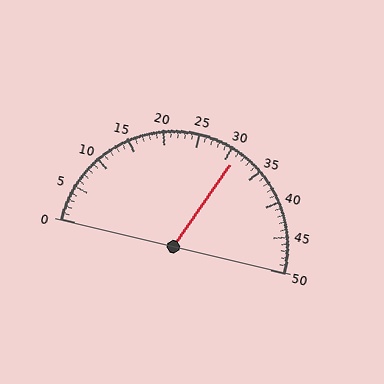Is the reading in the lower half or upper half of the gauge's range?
The reading is in the upper half of the range (0 to 50).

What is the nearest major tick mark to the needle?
The nearest major tick mark is 30.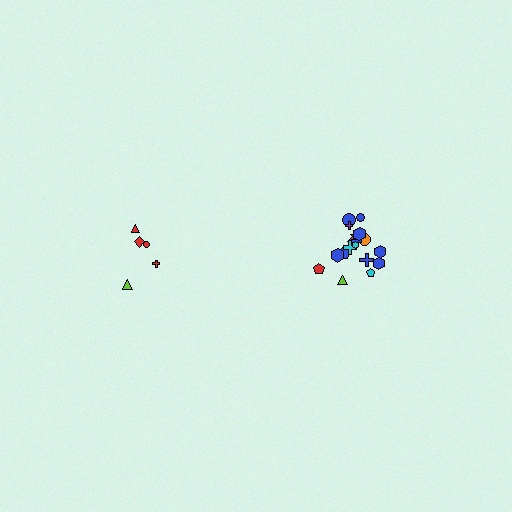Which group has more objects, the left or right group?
The right group.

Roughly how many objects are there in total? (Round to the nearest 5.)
Roughly 25 objects in total.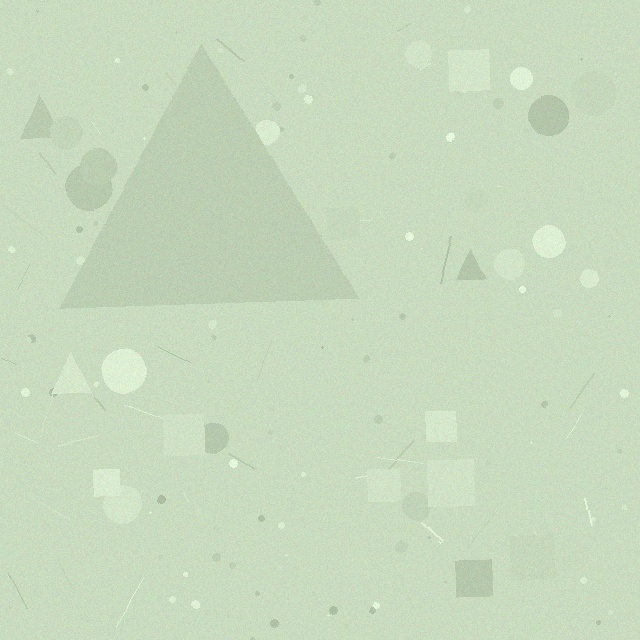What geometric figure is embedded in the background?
A triangle is embedded in the background.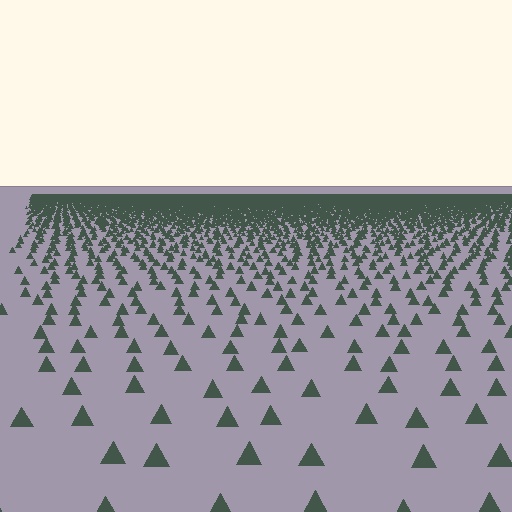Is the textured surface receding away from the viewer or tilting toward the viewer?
The surface is receding away from the viewer. Texture elements get smaller and denser toward the top.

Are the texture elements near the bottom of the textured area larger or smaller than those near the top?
Larger. Near the bottom, elements are closer to the viewer and appear at a bigger on-screen size.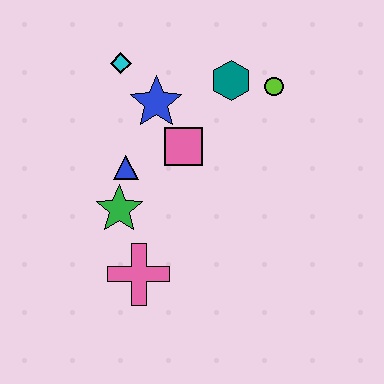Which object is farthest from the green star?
The lime circle is farthest from the green star.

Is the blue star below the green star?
No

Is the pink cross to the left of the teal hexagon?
Yes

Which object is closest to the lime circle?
The teal hexagon is closest to the lime circle.